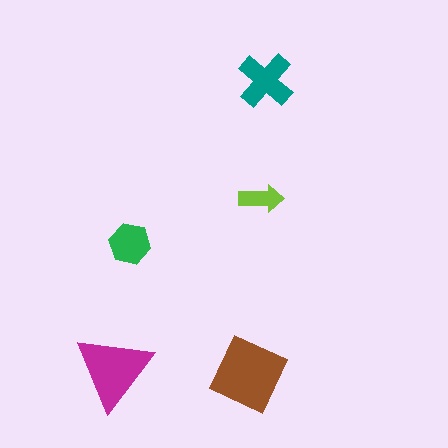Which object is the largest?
The brown square.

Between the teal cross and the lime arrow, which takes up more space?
The teal cross.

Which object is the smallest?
The lime arrow.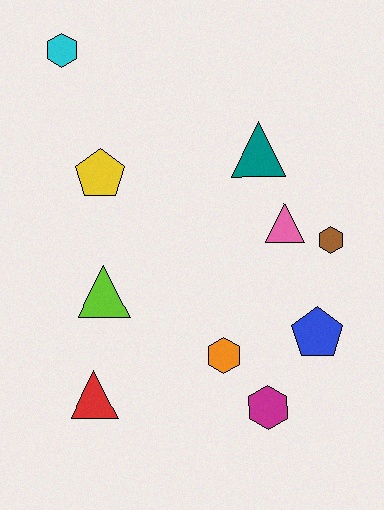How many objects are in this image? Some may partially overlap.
There are 10 objects.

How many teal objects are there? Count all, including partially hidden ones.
There is 1 teal object.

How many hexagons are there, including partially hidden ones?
There are 4 hexagons.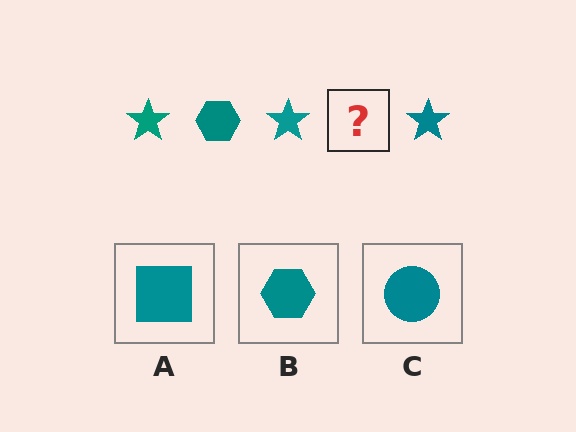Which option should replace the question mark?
Option B.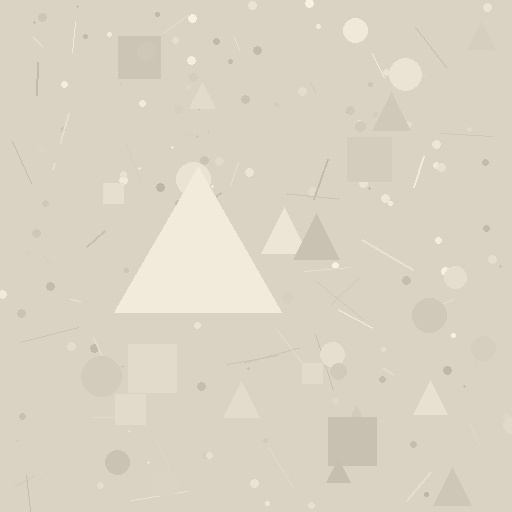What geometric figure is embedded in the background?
A triangle is embedded in the background.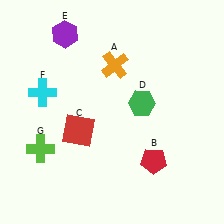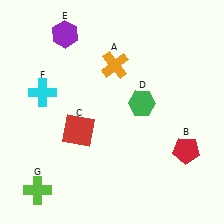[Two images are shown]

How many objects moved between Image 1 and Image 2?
2 objects moved between the two images.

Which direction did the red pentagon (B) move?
The red pentagon (B) moved right.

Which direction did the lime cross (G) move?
The lime cross (G) moved down.